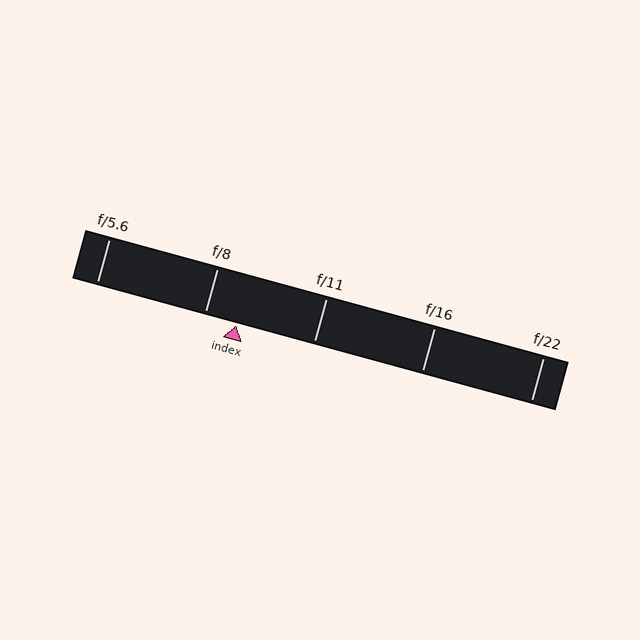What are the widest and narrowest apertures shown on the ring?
The widest aperture shown is f/5.6 and the narrowest is f/22.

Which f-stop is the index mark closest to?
The index mark is closest to f/8.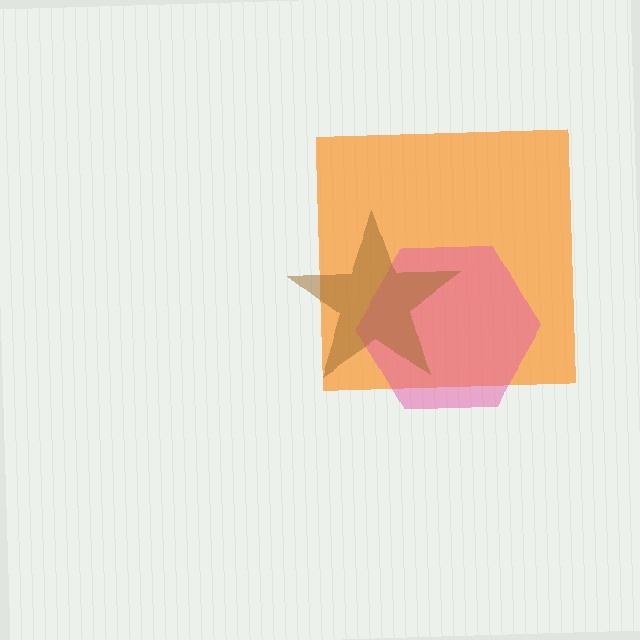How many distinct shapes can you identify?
There are 3 distinct shapes: an orange square, a pink hexagon, a brown star.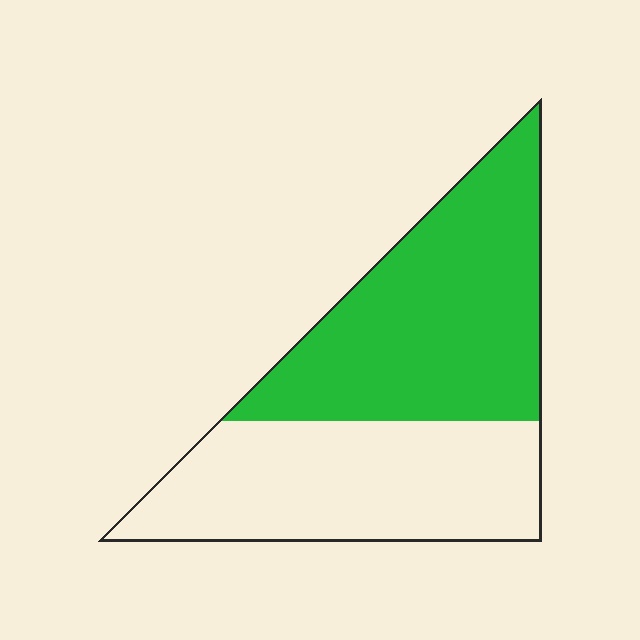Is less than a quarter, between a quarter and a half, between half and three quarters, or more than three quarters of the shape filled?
Between half and three quarters.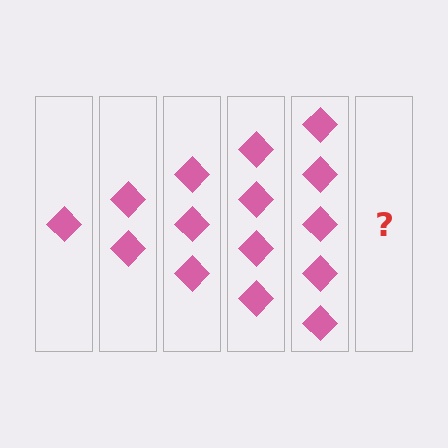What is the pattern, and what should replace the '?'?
The pattern is that each step adds one more diamond. The '?' should be 6 diamonds.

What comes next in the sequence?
The next element should be 6 diamonds.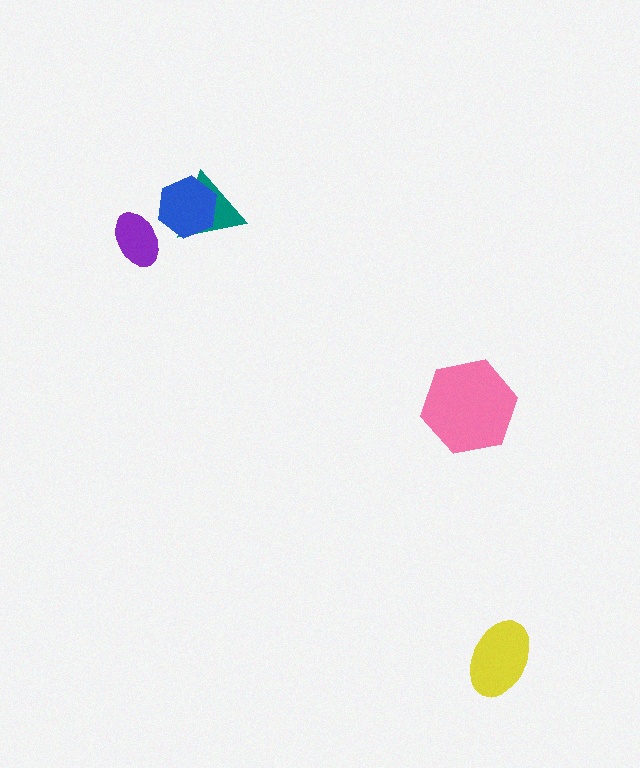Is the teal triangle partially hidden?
Yes, it is partially covered by another shape.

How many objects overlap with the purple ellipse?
0 objects overlap with the purple ellipse.